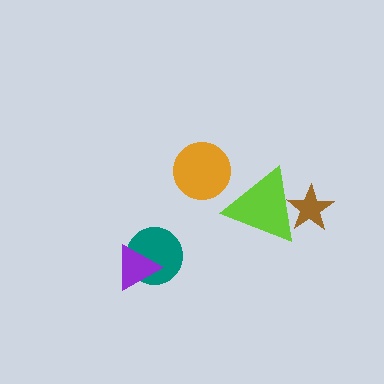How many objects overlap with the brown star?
1 object overlaps with the brown star.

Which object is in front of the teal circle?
The purple triangle is in front of the teal circle.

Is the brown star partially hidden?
Yes, it is partially covered by another shape.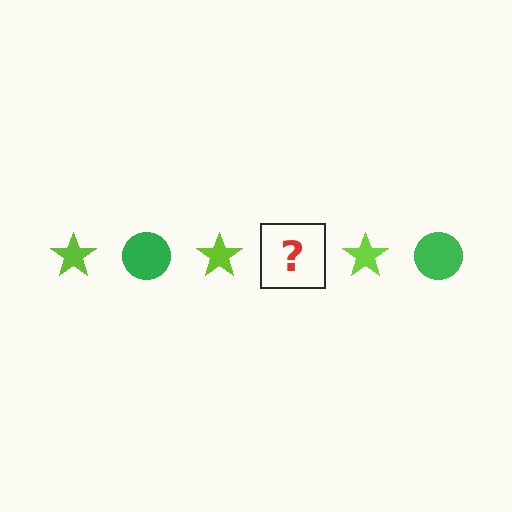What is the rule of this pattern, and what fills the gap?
The rule is that the pattern alternates between lime star and green circle. The gap should be filled with a green circle.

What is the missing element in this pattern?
The missing element is a green circle.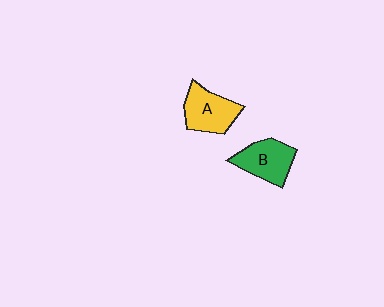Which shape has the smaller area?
Shape B (green).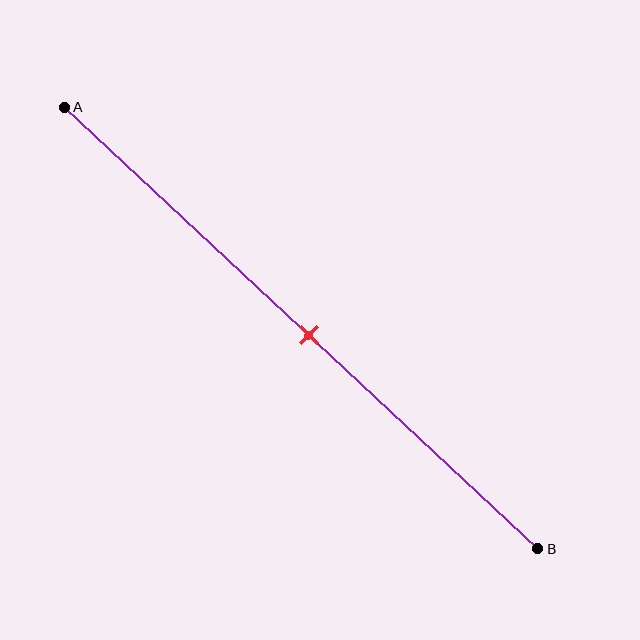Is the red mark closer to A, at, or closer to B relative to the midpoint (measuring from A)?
The red mark is approximately at the midpoint of segment AB.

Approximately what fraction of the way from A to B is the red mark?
The red mark is approximately 50% of the way from A to B.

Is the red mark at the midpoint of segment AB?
Yes, the mark is approximately at the midpoint.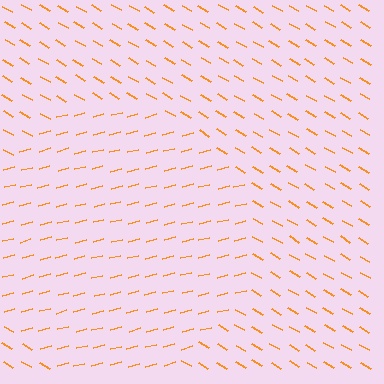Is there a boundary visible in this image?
Yes, there is a texture boundary formed by a change in line orientation.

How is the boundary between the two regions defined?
The boundary is defined purely by a change in line orientation (approximately 45 degrees difference). All lines are the same color and thickness.